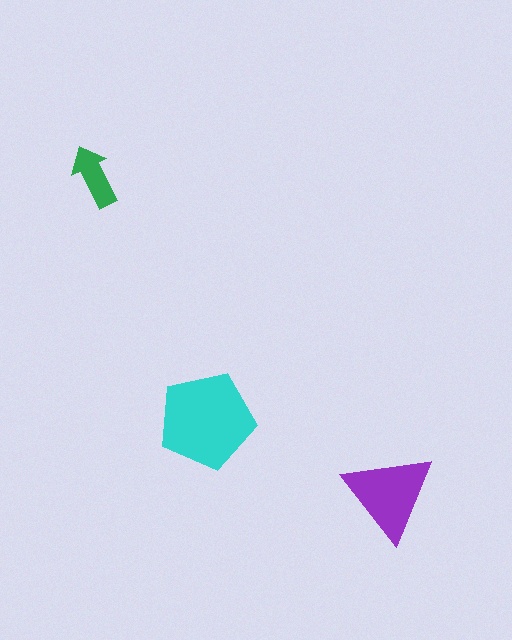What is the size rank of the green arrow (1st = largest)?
3rd.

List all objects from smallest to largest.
The green arrow, the purple triangle, the cyan pentagon.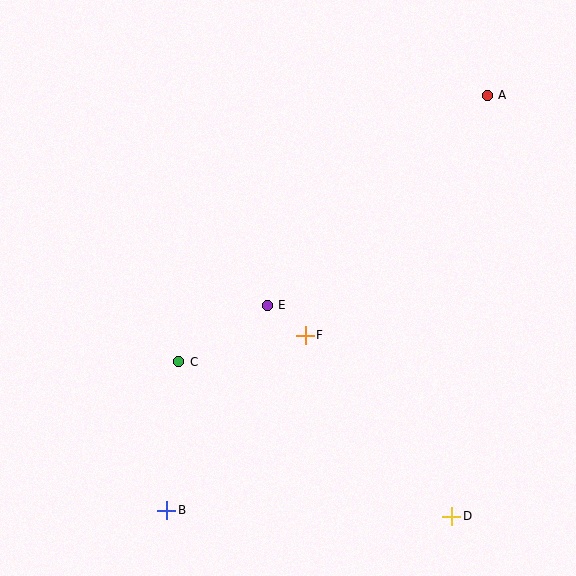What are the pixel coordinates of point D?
Point D is at (452, 516).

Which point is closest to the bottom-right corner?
Point D is closest to the bottom-right corner.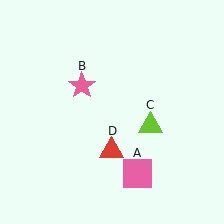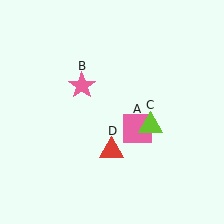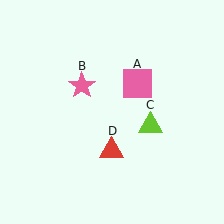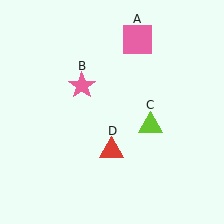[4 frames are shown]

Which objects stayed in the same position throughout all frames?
Pink star (object B) and lime triangle (object C) and red triangle (object D) remained stationary.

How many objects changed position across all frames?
1 object changed position: pink square (object A).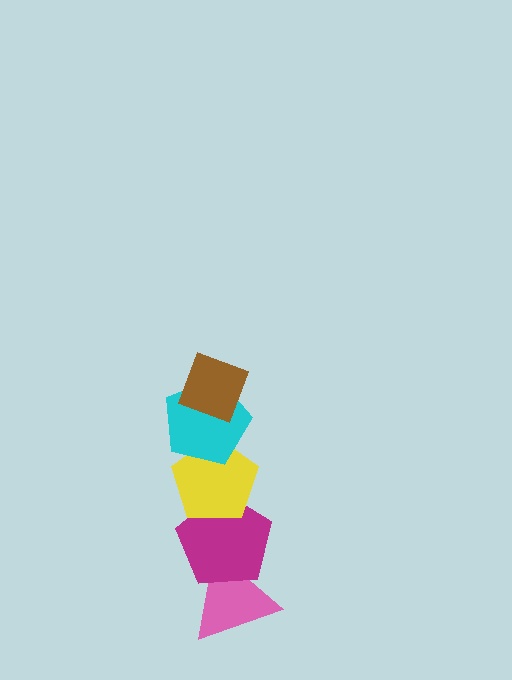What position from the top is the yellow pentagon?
The yellow pentagon is 3rd from the top.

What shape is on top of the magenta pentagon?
The yellow pentagon is on top of the magenta pentagon.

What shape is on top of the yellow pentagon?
The cyan pentagon is on top of the yellow pentagon.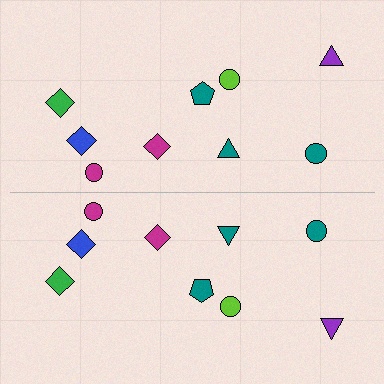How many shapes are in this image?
There are 18 shapes in this image.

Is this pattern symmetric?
Yes, this pattern has bilateral (reflection) symmetry.